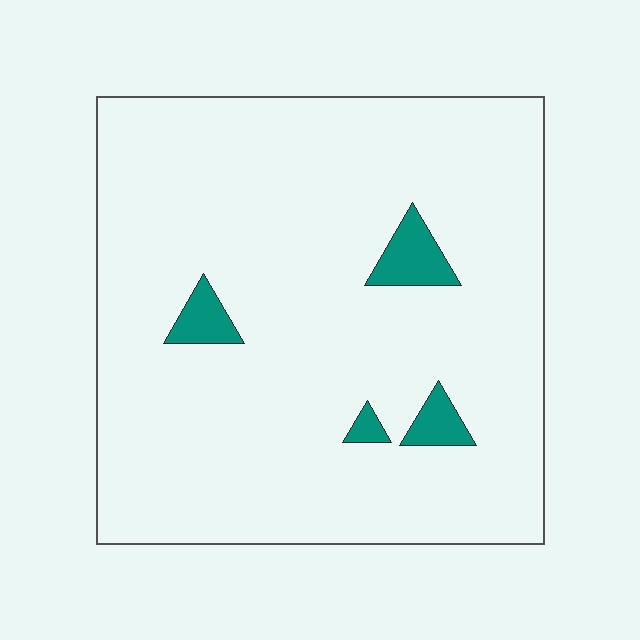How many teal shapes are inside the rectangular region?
4.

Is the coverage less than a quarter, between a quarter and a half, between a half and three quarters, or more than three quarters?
Less than a quarter.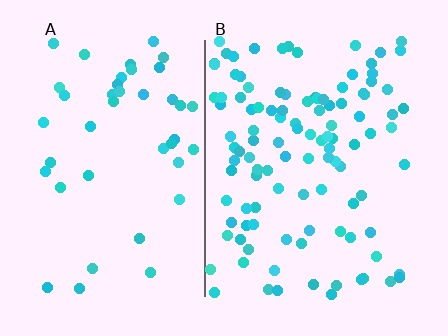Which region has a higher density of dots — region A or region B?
B (the right).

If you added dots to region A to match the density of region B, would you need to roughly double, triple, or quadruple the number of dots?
Approximately triple.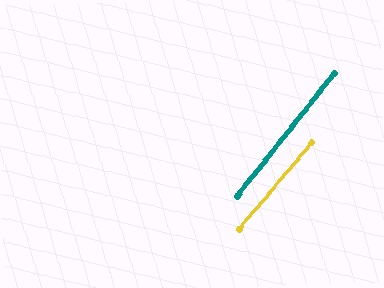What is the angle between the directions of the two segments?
Approximately 1 degree.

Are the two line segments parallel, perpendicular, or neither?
Parallel — their directions differ by only 1.3°.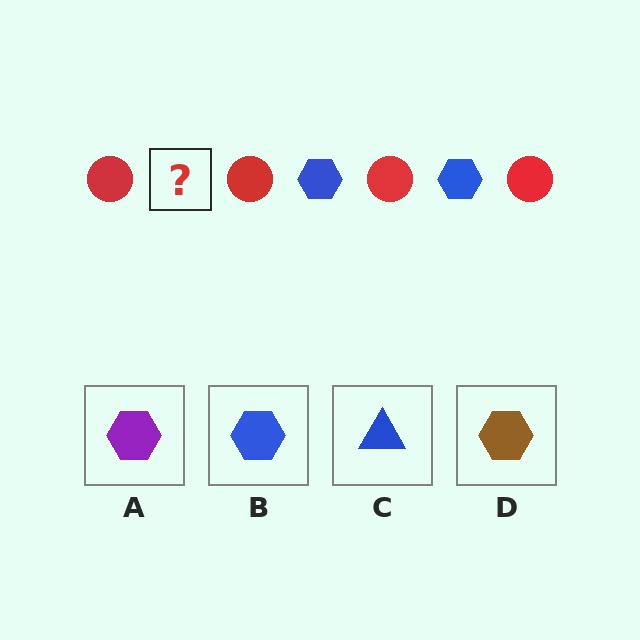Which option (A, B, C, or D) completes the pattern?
B.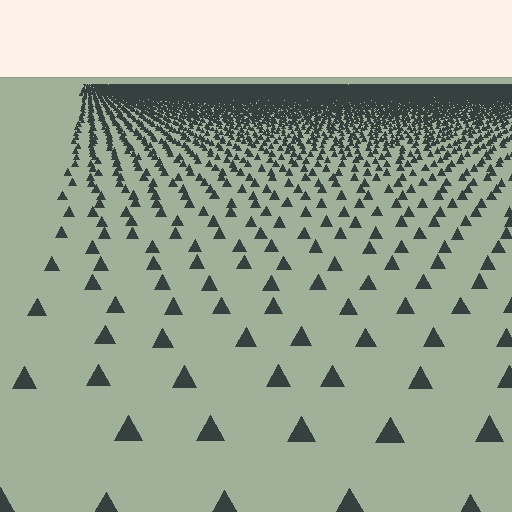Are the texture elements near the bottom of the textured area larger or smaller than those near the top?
Larger. Near the bottom, elements are closer to the viewer and appear at a bigger on-screen size.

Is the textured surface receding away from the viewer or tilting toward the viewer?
The surface is receding away from the viewer. Texture elements get smaller and denser toward the top.